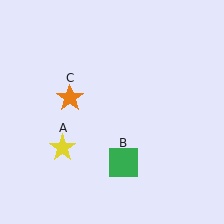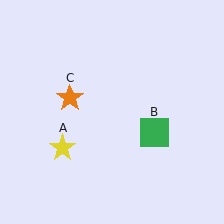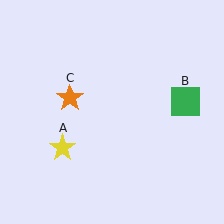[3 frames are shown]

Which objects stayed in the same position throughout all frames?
Yellow star (object A) and orange star (object C) remained stationary.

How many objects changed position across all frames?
1 object changed position: green square (object B).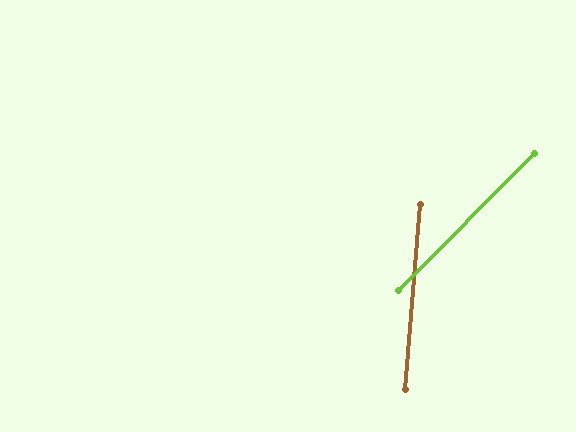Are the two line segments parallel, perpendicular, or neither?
Neither parallel nor perpendicular — they differ by about 40°.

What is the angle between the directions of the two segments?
Approximately 40 degrees.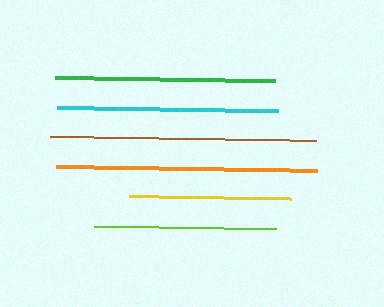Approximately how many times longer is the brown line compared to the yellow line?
The brown line is approximately 1.6 times the length of the yellow line.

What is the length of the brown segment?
The brown segment is approximately 266 pixels long.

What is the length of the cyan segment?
The cyan segment is approximately 220 pixels long.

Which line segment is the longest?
The brown line is the longest at approximately 266 pixels.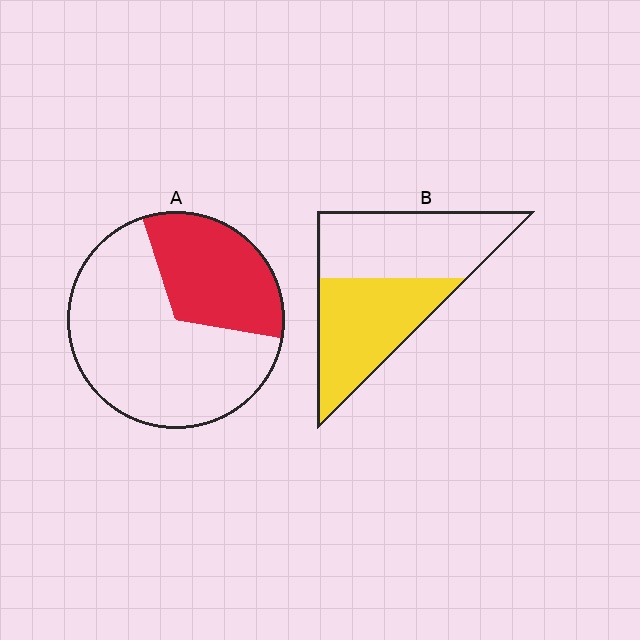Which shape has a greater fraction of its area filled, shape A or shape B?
Shape B.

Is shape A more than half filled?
No.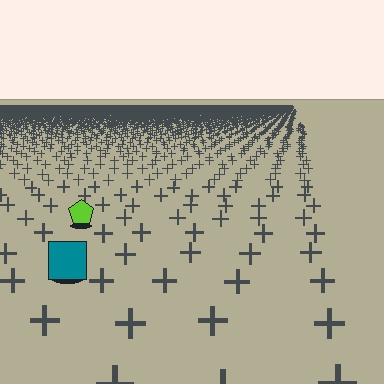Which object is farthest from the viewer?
The lime pentagon is farthest from the viewer. It appears smaller and the ground texture around it is denser.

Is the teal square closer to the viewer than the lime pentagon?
Yes. The teal square is closer — you can tell from the texture gradient: the ground texture is coarser near it.